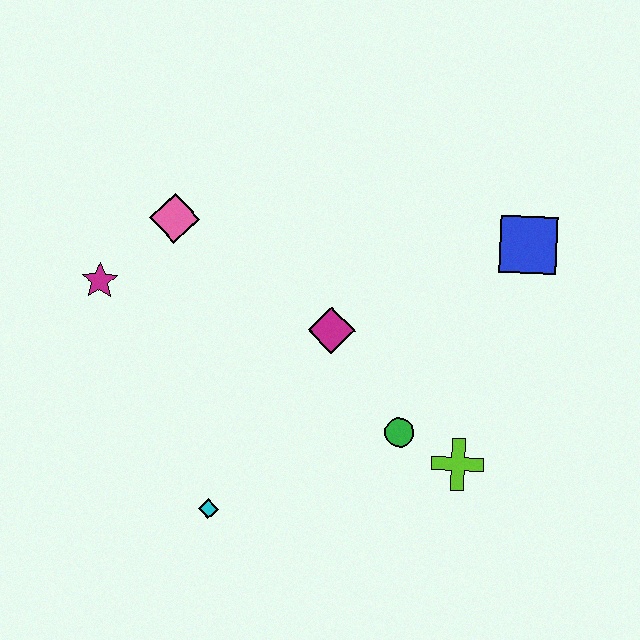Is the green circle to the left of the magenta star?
No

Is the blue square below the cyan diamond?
No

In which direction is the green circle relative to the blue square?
The green circle is below the blue square.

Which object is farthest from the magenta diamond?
The magenta star is farthest from the magenta diamond.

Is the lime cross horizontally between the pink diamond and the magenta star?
No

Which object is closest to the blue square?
The magenta diamond is closest to the blue square.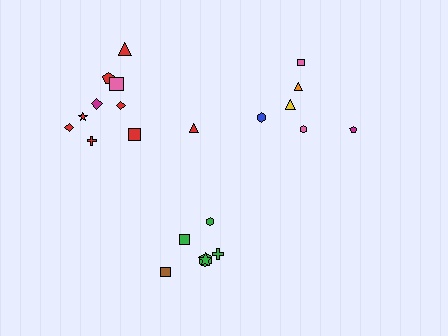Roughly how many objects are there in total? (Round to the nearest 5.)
Roughly 20 objects in total.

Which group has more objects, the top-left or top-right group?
The top-left group.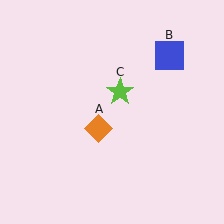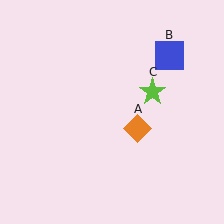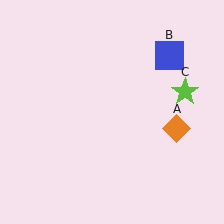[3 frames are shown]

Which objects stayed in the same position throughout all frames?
Blue square (object B) remained stationary.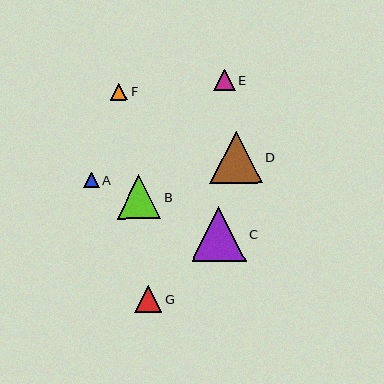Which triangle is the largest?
Triangle C is the largest with a size of approximately 54 pixels.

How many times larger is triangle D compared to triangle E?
Triangle D is approximately 2.4 times the size of triangle E.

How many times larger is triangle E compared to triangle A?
Triangle E is approximately 1.4 times the size of triangle A.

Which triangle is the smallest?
Triangle A is the smallest with a size of approximately 15 pixels.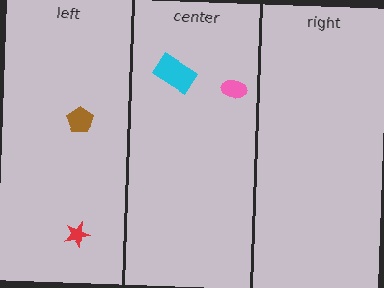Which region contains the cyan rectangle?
The center region.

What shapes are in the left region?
The red star, the brown pentagon.